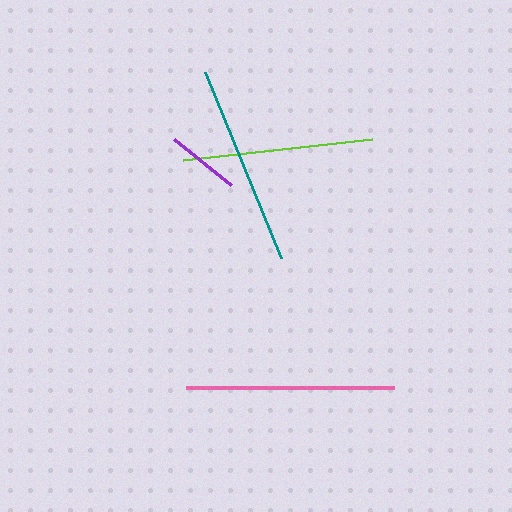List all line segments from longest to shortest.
From longest to shortest: pink, teal, lime, purple.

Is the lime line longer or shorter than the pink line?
The pink line is longer than the lime line.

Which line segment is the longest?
The pink line is the longest at approximately 208 pixels.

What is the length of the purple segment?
The purple segment is approximately 74 pixels long.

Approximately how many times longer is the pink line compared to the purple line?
The pink line is approximately 2.8 times the length of the purple line.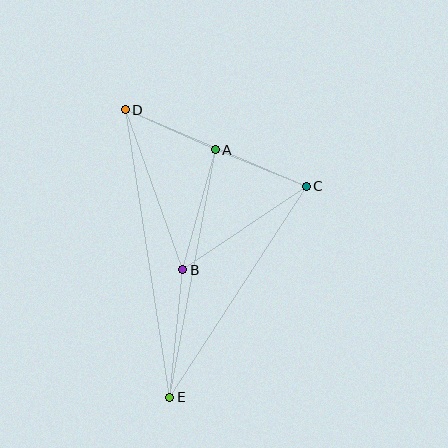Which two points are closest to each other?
Points A and C are closest to each other.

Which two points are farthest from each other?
Points D and E are farthest from each other.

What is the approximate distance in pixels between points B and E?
The distance between B and E is approximately 128 pixels.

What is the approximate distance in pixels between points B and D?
The distance between B and D is approximately 170 pixels.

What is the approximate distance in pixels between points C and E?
The distance between C and E is approximately 251 pixels.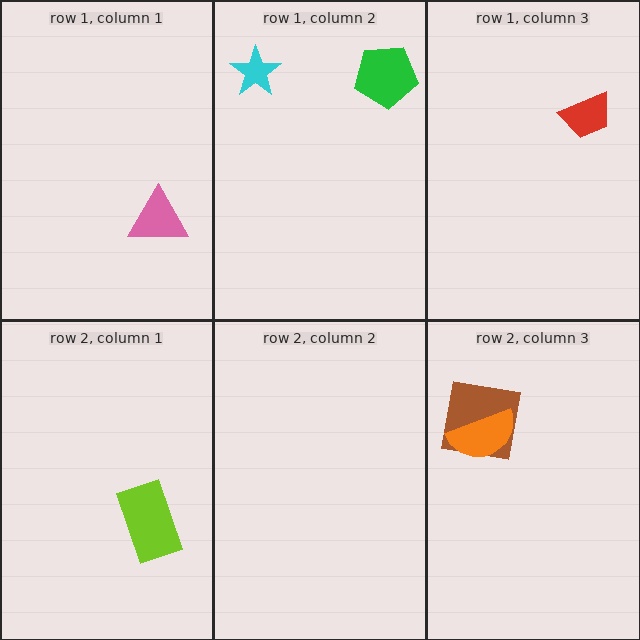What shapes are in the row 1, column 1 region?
The pink triangle.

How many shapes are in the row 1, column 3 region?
1.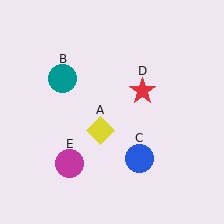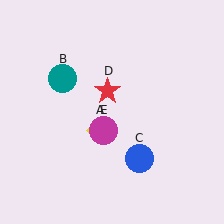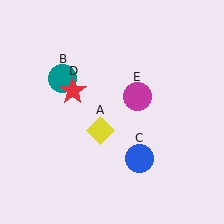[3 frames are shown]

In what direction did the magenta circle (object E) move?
The magenta circle (object E) moved up and to the right.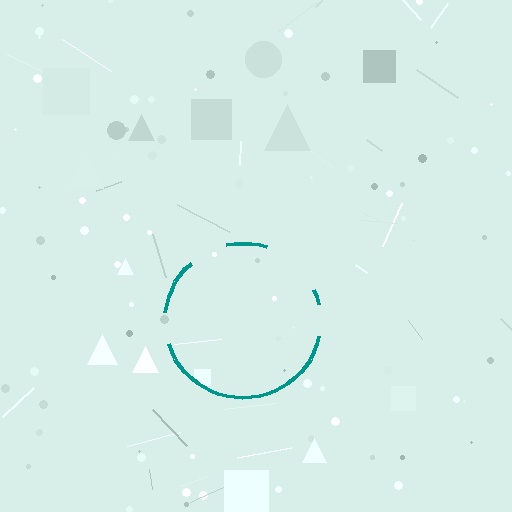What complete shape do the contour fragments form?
The contour fragments form a circle.